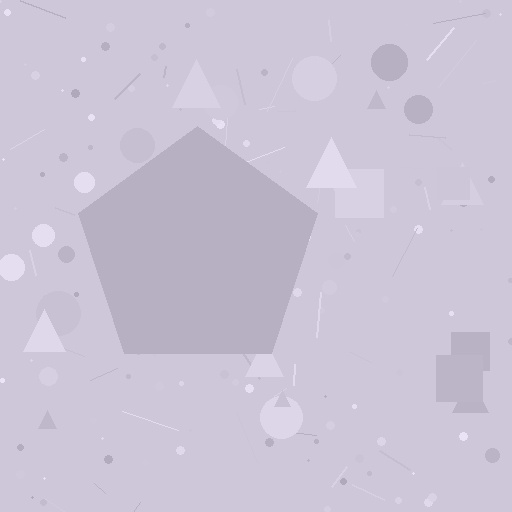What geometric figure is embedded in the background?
A pentagon is embedded in the background.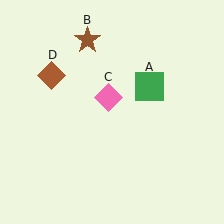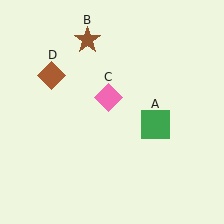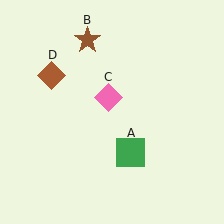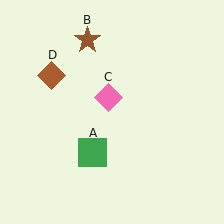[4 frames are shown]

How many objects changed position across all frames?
1 object changed position: green square (object A).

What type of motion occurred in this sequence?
The green square (object A) rotated clockwise around the center of the scene.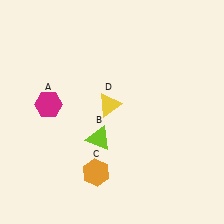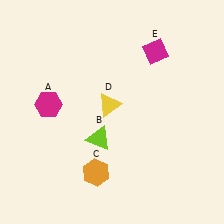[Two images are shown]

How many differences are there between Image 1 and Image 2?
There is 1 difference between the two images.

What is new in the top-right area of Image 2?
A magenta diamond (E) was added in the top-right area of Image 2.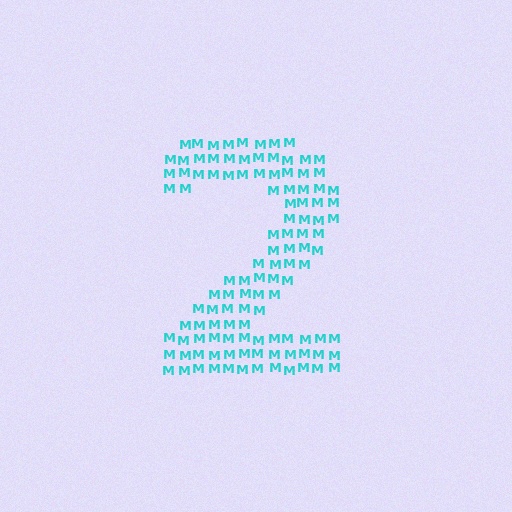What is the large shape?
The large shape is the digit 2.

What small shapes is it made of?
It is made of small letter M's.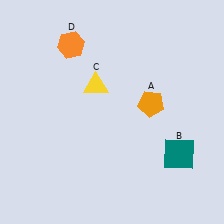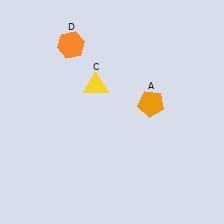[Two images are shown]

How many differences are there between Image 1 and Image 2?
There is 1 difference between the two images.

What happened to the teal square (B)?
The teal square (B) was removed in Image 2. It was in the bottom-right area of Image 1.